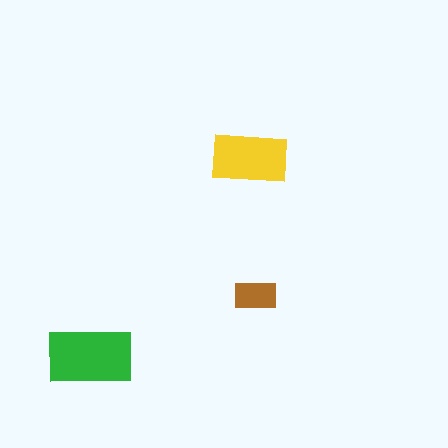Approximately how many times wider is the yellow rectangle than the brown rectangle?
About 2 times wider.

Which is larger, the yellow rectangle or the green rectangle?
The green one.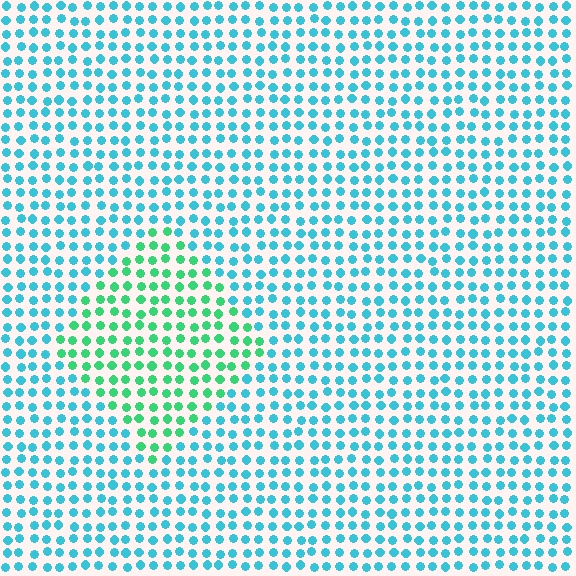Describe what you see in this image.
The image is filled with small cyan elements in a uniform arrangement. A diamond-shaped region is visible where the elements are tinted to a slightly different hue, forming a subtle color boundary.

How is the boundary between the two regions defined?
The boundary is defined purely by a slight shift in hue (about 42 degrees). Spacing, size, and orientation are identical on both sides.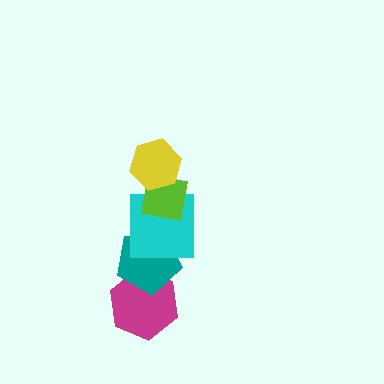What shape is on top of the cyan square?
The lime square is on top of the cyan square.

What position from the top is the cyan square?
The cyan square is 3rd from the top.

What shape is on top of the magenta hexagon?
The teal pentagon is on top of the magenta hexagon.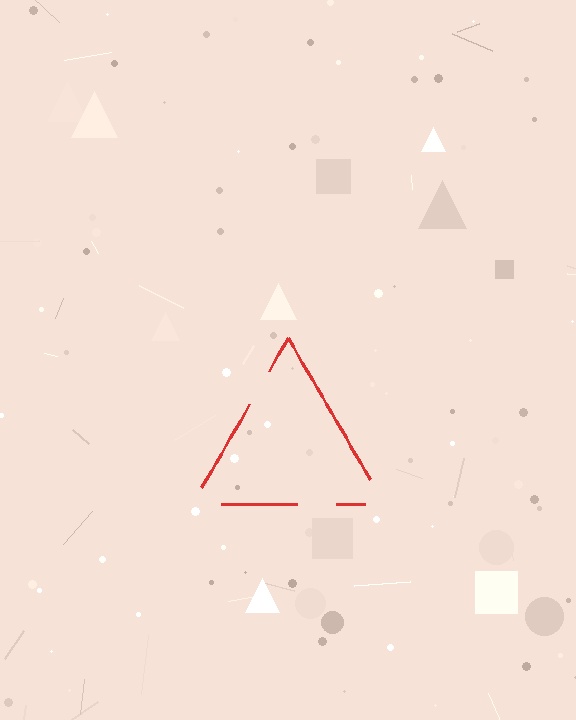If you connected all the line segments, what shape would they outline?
They would outline a triangle.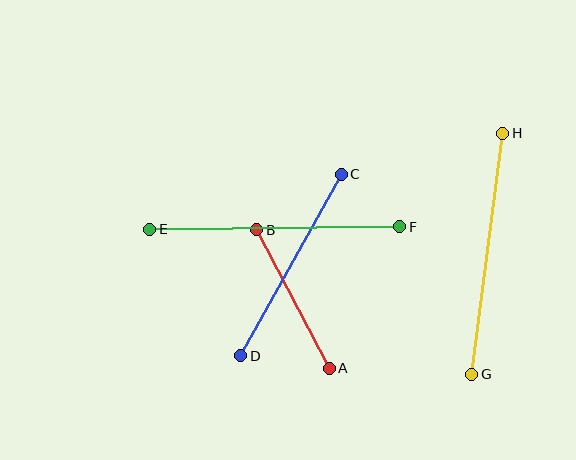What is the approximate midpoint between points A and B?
The midpoint is at approximately (293, 299) pixels.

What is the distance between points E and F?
The distance is approximately 250 pixels.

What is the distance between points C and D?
The distance is approximately 208 pixels.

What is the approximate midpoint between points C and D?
The midpoint is at approximately (291, 265) pixels.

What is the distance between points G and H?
The distance is approximately 243 pixels.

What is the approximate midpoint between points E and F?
The midpoint is at approximately (275, 228) pixels.